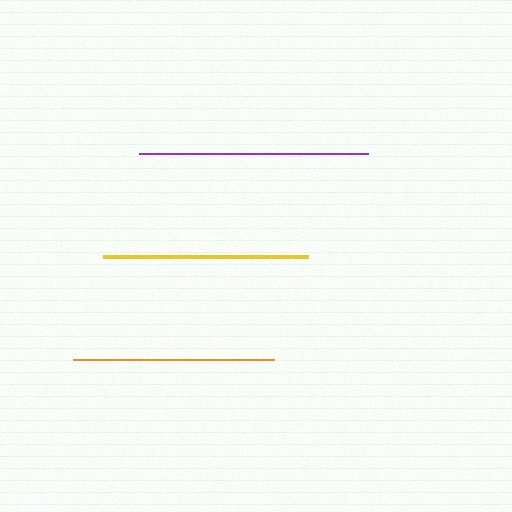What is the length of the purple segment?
The purple segment is approximately 229 pixels long.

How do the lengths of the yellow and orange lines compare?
The yellow and orange lines are approximately the same length.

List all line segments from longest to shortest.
From longest to shortest: purple, yellow, orange.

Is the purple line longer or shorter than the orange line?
The purple line is longer than the orange line.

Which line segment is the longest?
The purple line is the longest at approximately 229 pixels.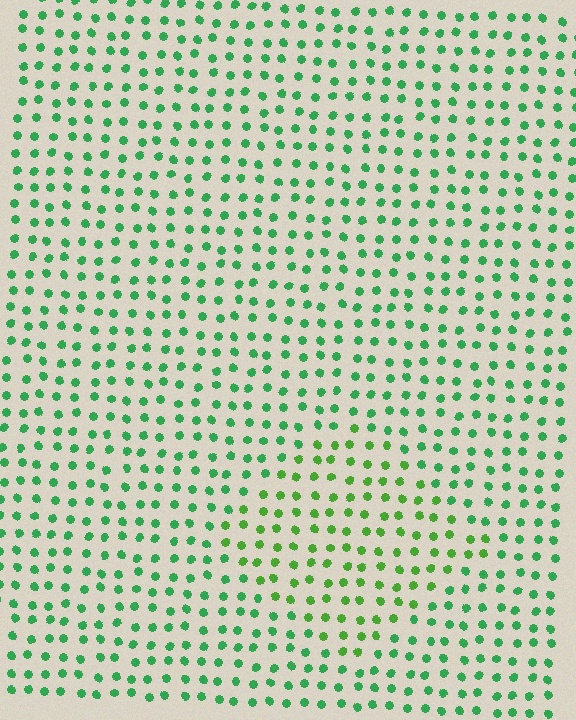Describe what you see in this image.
The image is filled with small green elements in a uniform arrangement. A diamond-shaped region is visible where the elements are tinted to a slightly different hue, forming a subtle color boundary.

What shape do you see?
I see a diamond.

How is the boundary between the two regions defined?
The boundary is defined purely by a slight shift in hue (about 28 degrees). Spacing, size, and orientation are identical on both sides.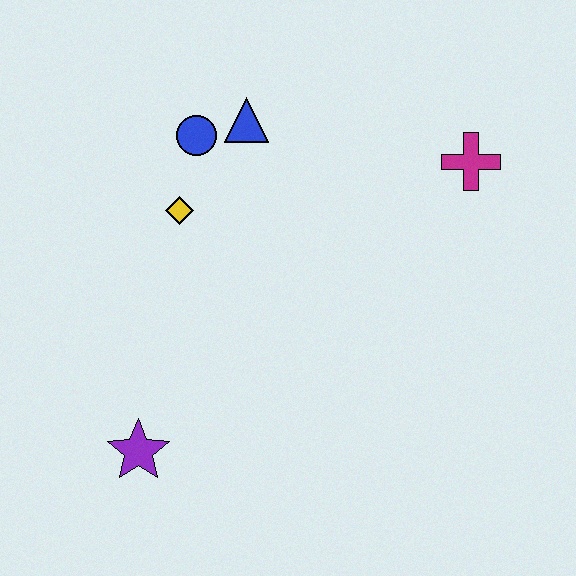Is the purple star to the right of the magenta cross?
No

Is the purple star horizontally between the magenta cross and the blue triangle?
No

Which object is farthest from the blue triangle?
The purple star is farthest from the blue triangle.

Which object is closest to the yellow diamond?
The blue circle is closest to the yellow diamond.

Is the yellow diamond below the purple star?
No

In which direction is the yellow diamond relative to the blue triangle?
The yellow diamond is below the blue triangle.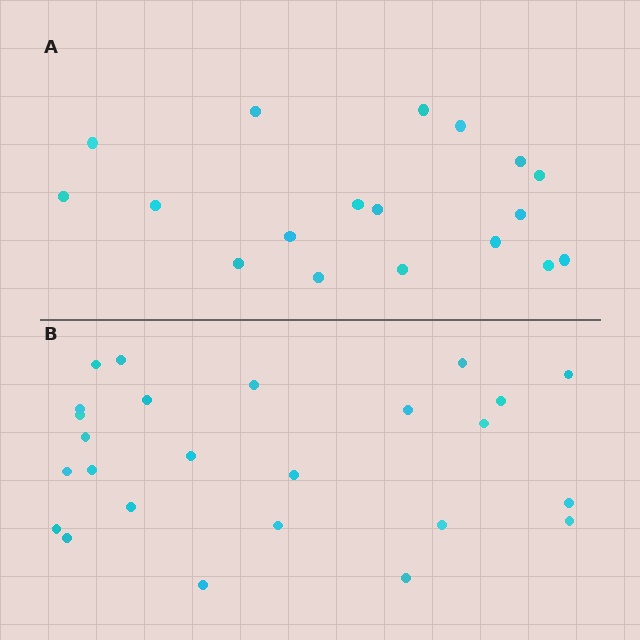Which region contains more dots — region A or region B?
Region B (the bottom region) has more dots.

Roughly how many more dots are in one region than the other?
Region B has roughly 8 or so more dots than region A.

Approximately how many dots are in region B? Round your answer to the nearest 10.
About 20 dots. (The exact count is 25, which rounds to 20.)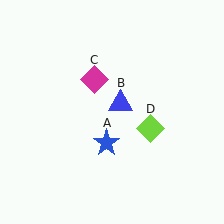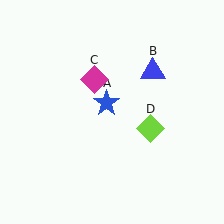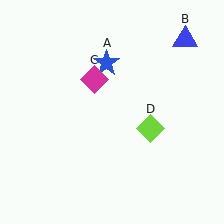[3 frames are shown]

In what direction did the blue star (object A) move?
The blue star (object A) moved up.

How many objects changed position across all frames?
2 objects changed position: blue star (object A), blue triangle (object B).